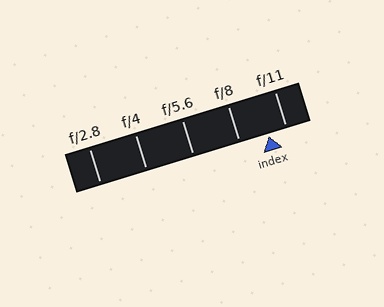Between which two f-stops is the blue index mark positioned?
The index mark is between f/8 and f/11.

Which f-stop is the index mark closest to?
The index mark is closest to f/11.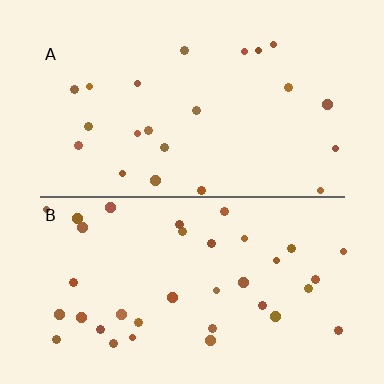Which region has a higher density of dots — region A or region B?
B (the bottom).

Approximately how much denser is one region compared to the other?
Approximately 1.6× — region B over region A.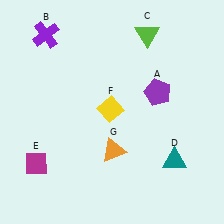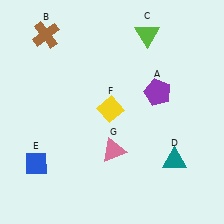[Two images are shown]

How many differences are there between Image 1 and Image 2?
There are 3 differences between the two images.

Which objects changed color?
B changed from purple to brown. E changed from magenta to blue. G changed from orange to pink.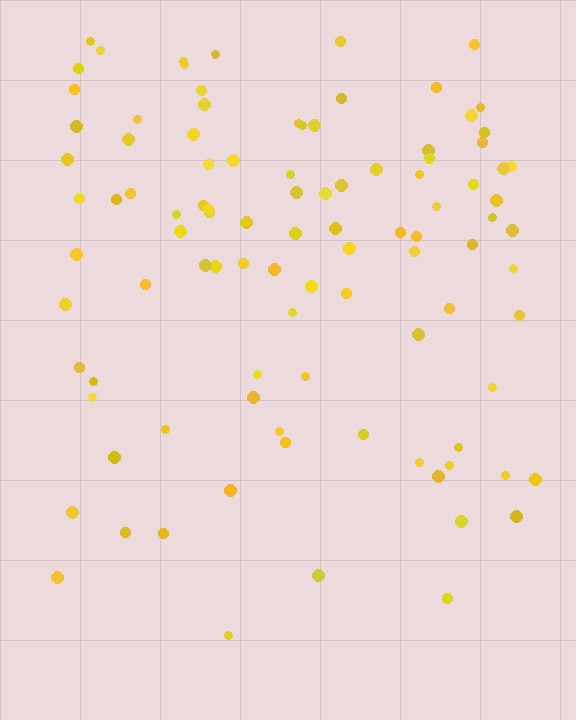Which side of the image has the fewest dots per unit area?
The bottom.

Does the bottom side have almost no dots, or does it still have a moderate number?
Still a moderate number, just noticeably fewer than the top.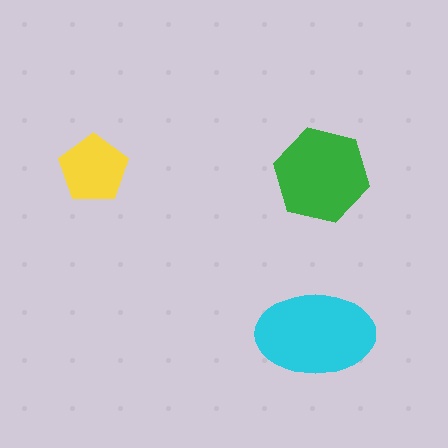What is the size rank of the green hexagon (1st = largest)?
2nd.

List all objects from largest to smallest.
The cyan ellipse, the green hexagon, the yellow pentagon.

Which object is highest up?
The yellow pentagon is topmost.